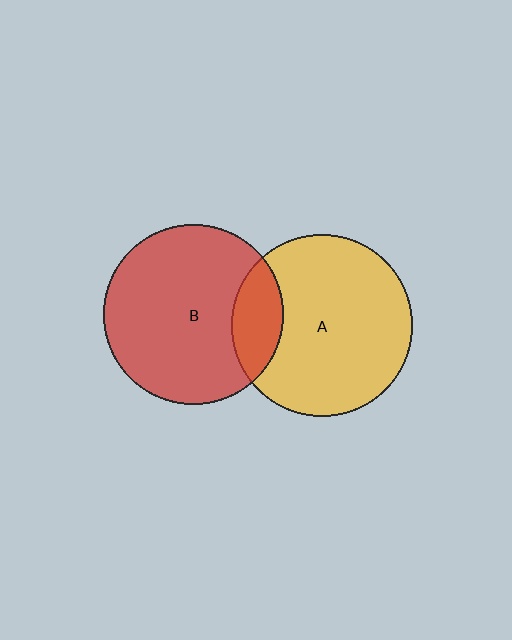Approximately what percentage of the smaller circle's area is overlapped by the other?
Approximately 20%.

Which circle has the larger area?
Circle A (yellow).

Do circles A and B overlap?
Yes.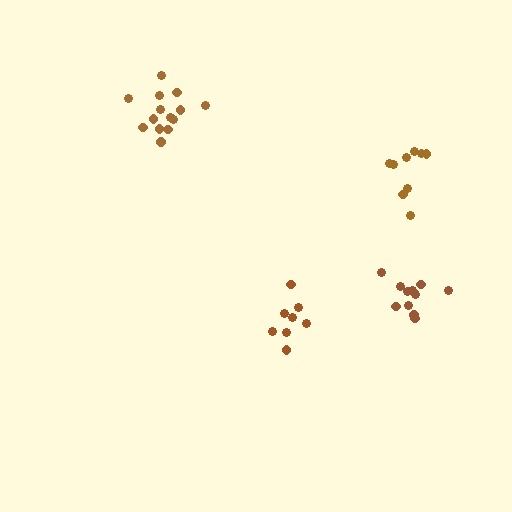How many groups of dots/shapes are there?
There are 4 groups.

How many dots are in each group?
Group 1: 9 dots, Group 2: 8 dots, Group 3: 14 dots, Group 4: 12 dots (43 total).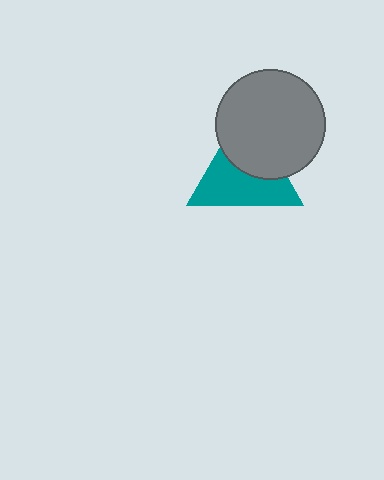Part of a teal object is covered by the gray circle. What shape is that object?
It is a triangle.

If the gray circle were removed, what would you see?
You would see the complete teal triangle.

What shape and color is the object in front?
The object in front is a gray circle.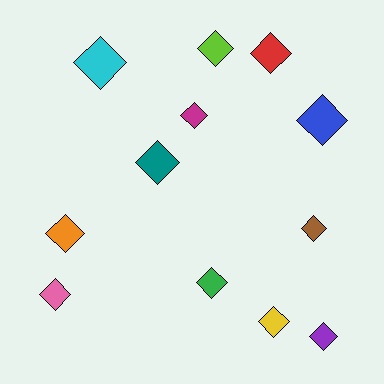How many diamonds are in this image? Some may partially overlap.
There are 12 diamonds.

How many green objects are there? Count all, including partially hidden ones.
There is 1 green object.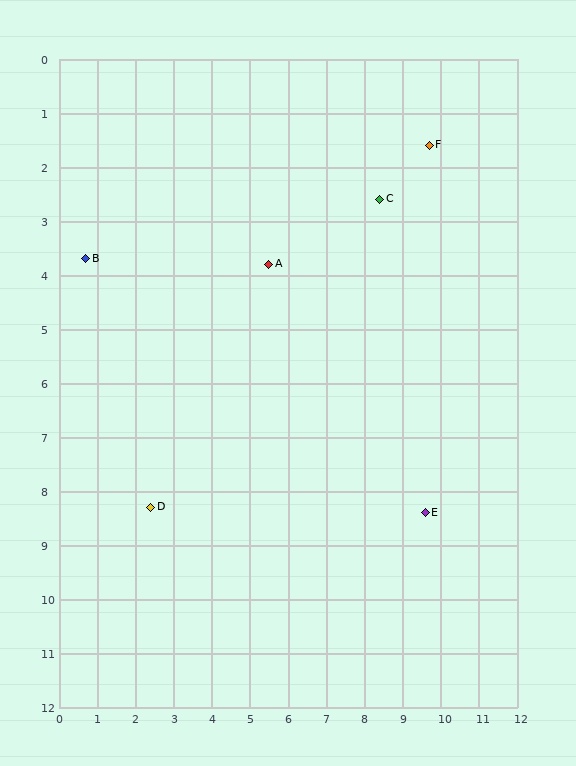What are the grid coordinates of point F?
Point F is at approximately (9.7, 1.6).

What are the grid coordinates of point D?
Point D is at approximately (2.4, 8.3).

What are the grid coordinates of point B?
Point B is at approximately (0.7, 3.7).